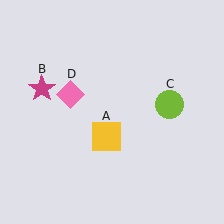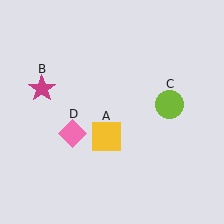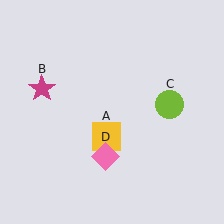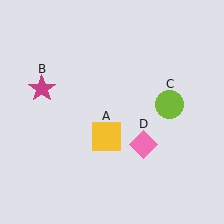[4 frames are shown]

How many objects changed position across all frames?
1 object changed position: pink diamond (object D).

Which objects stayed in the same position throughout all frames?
Yellow square (object A) and magenta star (object B) and lime circle (object C) remained stationary.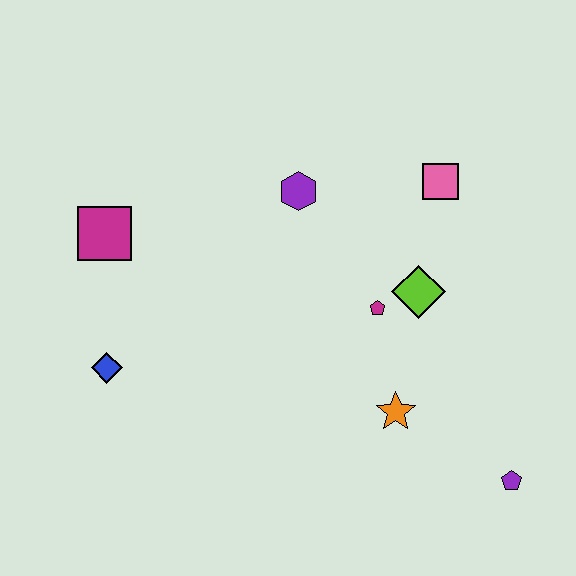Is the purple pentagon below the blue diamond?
Yes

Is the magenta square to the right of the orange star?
No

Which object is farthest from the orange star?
The magenta square is farthest from the orange star.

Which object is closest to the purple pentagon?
The orange star is closest to the purple pentagon.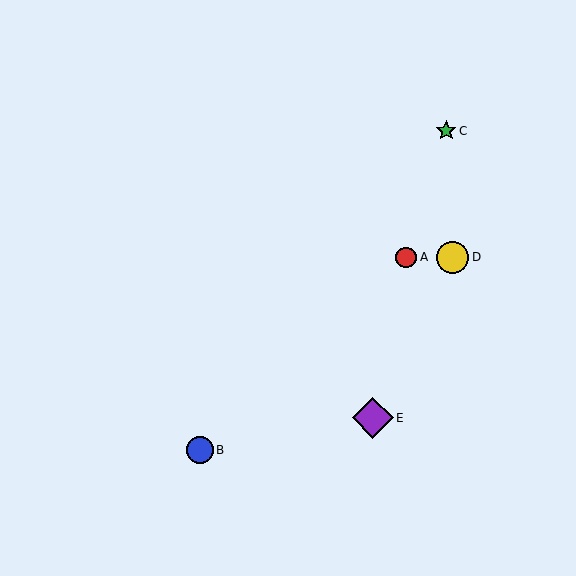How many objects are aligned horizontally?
2 objects (A, D) are aligned horizontally.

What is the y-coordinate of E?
Object E is at y≈418.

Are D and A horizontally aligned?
Yes, both are at y≈257.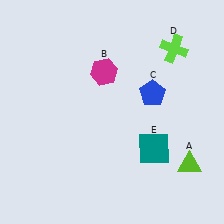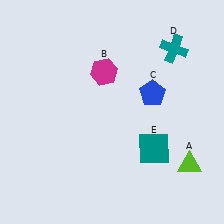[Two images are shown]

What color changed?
The cross (D) changed from lime in Image 1 to teal in Image 2.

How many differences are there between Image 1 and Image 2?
There is 1 difference between the two images.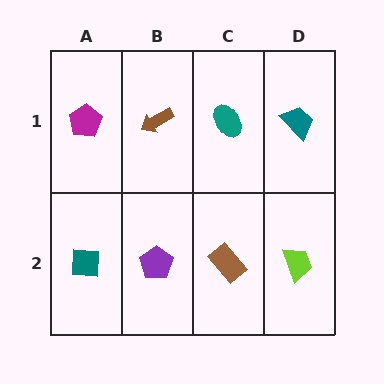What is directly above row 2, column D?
A teal trapezoid.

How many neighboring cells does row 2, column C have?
3.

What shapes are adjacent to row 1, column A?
A teal square (row 2, column A), a brown arrow (row 1, column B).